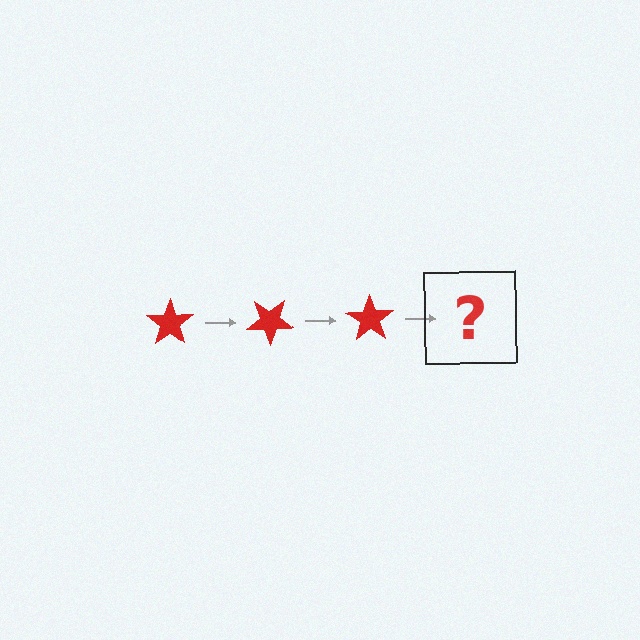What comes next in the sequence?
The next element should be a red star rotated 105 degrees.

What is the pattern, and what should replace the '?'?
The pattern is that the star rotates 35 degrees each step. The '?' should be a red star rotated 105 degrees.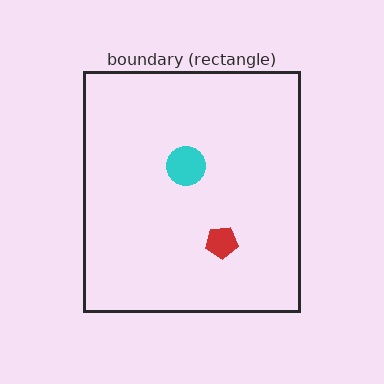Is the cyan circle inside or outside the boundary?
Inside.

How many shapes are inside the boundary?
2 inside, 0 outside.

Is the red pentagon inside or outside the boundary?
Inside.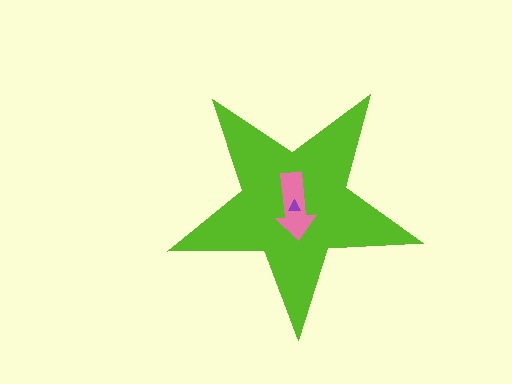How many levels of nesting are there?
3.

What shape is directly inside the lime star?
The pink arrow.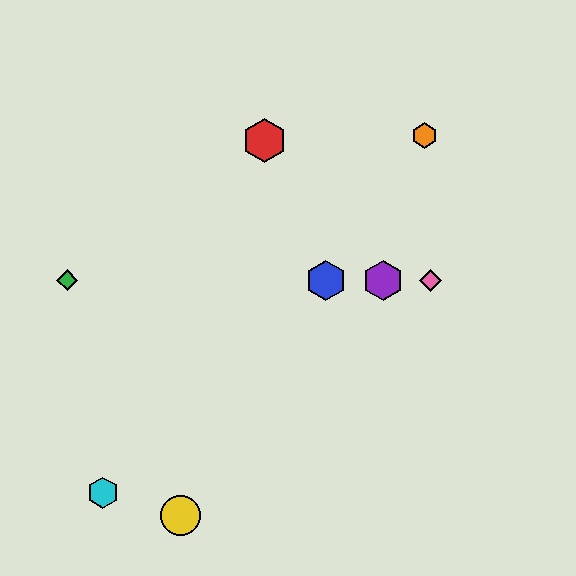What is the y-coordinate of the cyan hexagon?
The cyan hexagon is at y≈493.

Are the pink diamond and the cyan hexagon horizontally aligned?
No, the pink diamond is at y≈280 and the cyan hexagon is at y≈493.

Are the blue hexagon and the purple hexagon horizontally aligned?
Yes, both are at y≈280.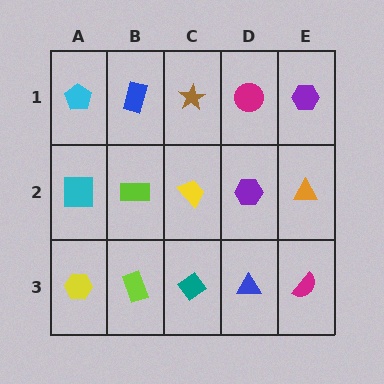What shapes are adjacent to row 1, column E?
An orange triangle (row 2, column E), a magenta circle (row 1, column D).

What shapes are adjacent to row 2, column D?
A magenta circle (row 1, column D), a blue triangle (row 3, column D), a yellow trapezoid (row 2, column C), an orange triangle (row 2, column E).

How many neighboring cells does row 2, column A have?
3.